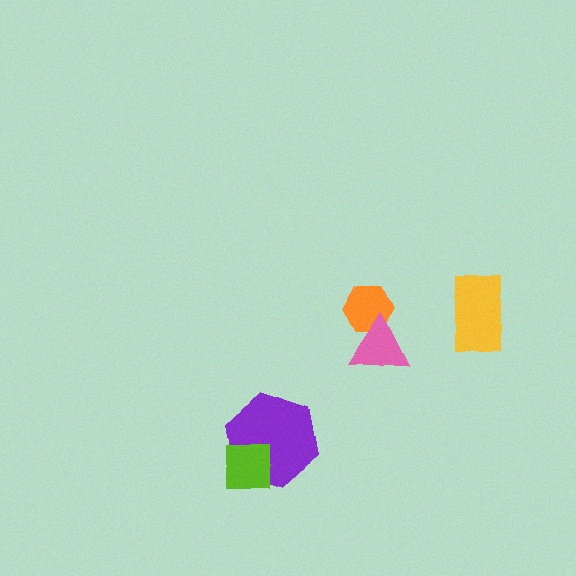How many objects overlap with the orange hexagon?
1 object overlaps with the orange hexagon.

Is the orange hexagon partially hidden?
Yes, it is partially covered by another shape.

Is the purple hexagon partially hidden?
Yes, it is partially covered by another shape.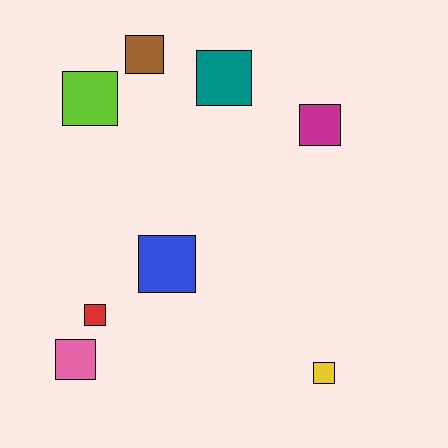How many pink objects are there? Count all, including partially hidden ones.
There is 1 pink object.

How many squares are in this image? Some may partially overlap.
There are 8 squares.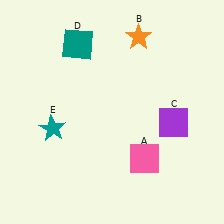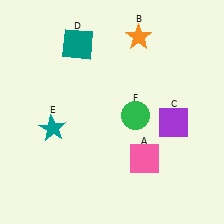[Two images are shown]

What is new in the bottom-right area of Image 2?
A green circle (F) was added in the bottom-right area of Image 2.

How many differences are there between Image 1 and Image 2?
There is 1 difference between the two images.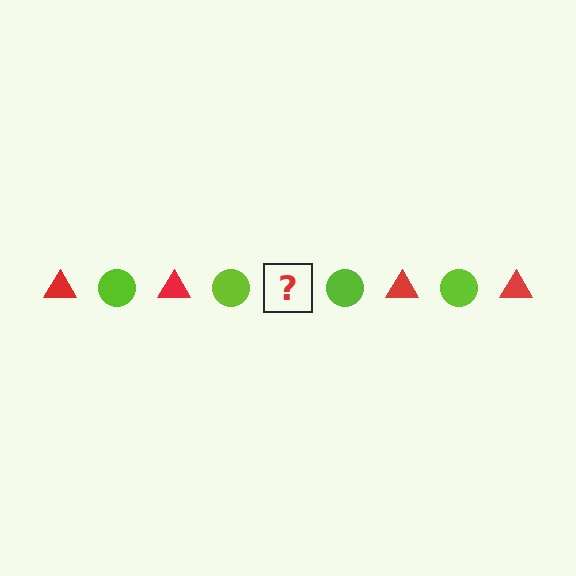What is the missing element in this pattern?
The missing element is a red triangle.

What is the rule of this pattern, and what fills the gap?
The rule is that the pattern alternates between red triangle and lime circle. The gap should be filled with a red triangle.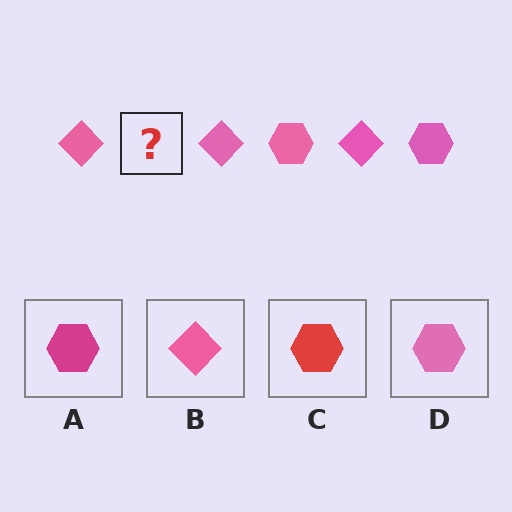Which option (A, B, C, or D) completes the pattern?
D.